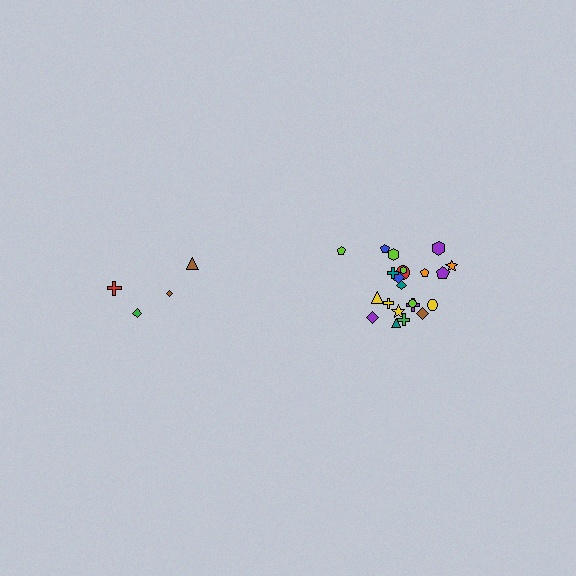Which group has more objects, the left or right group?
The right group.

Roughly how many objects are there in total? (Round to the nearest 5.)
Roughly 25 objects in total.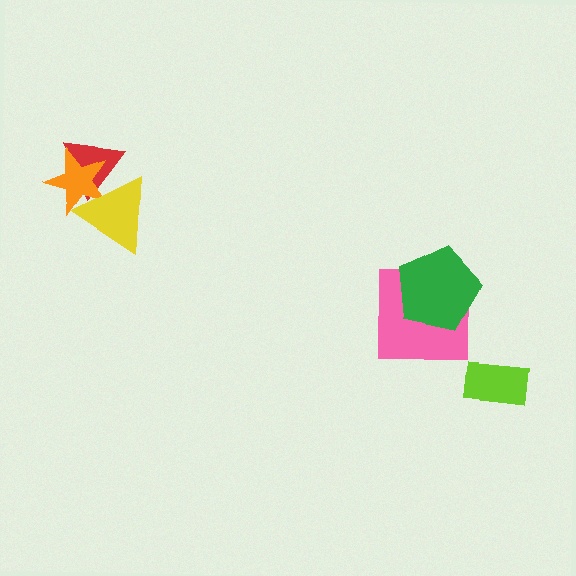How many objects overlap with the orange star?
2 objects overlap with the orange star.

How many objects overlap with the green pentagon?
1 object overlaps with the green pentagon.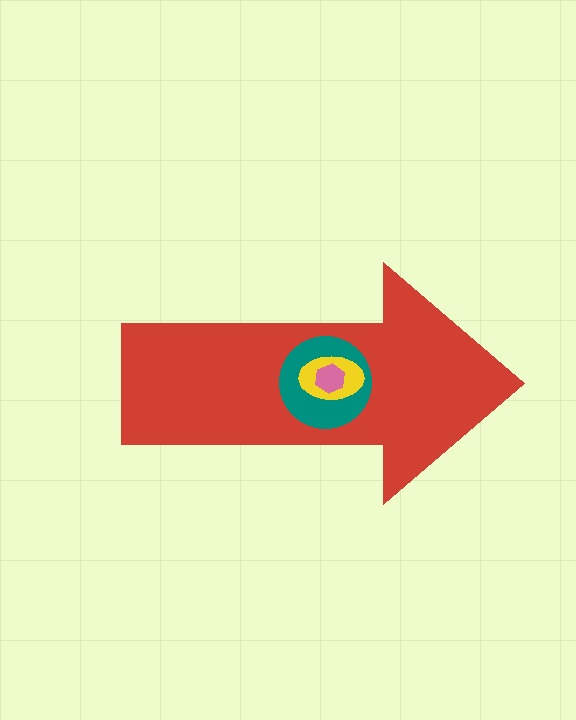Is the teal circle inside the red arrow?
Yes.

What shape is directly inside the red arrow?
The teal circle.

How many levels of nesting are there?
4.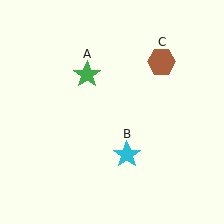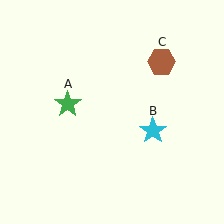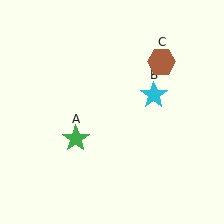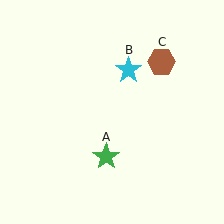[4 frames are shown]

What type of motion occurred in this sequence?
The green star (object A), cyan star (object B) rotated counterclockwise around the center of the scene.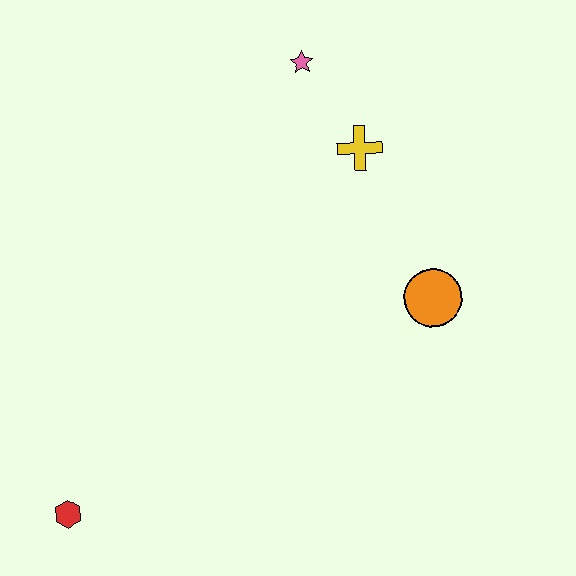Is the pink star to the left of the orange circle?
Yes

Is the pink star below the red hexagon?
No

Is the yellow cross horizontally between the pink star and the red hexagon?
No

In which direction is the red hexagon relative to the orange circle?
The red hexagon is to the left of the orange circle.